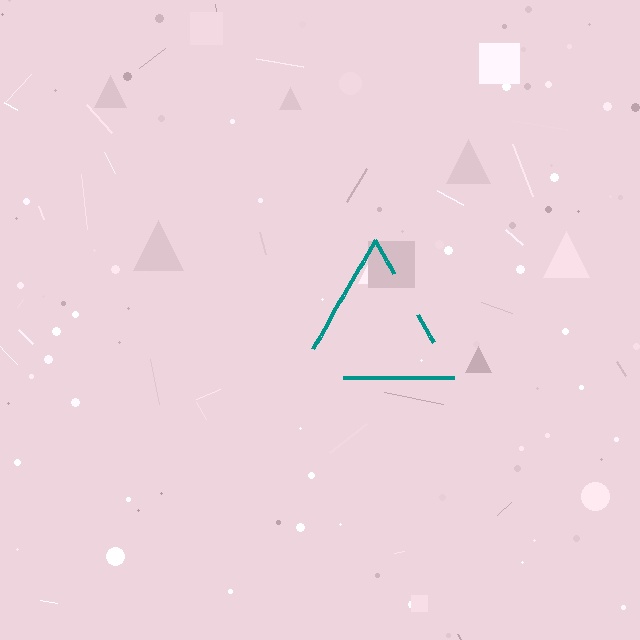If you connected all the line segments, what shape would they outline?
They would outline a triangle.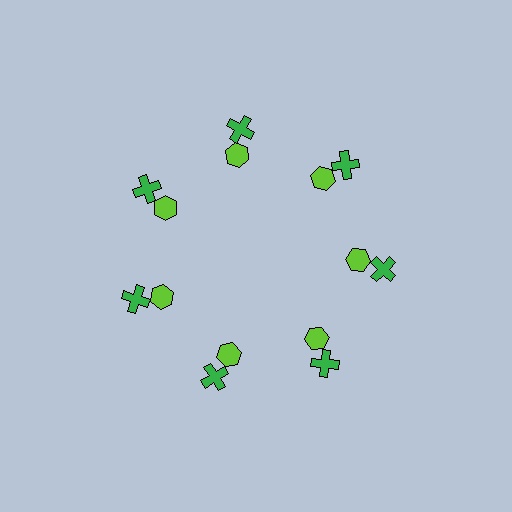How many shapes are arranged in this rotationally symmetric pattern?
There are 14 shapes, arranged in 7 groups of 2.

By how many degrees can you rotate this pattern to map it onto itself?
The pattern maps onto itself every 51 degrees of rotation.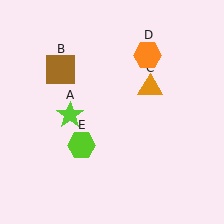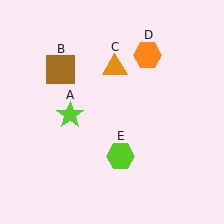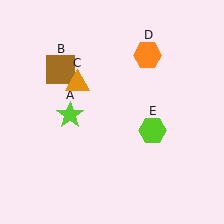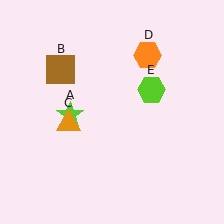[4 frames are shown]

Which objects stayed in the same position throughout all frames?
Lime star (object A) and brown square (object B) and orange hexagon (object D) remained stationary.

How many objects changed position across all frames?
2 objects changed position: orange triangle (object C), lime hexagon (object E).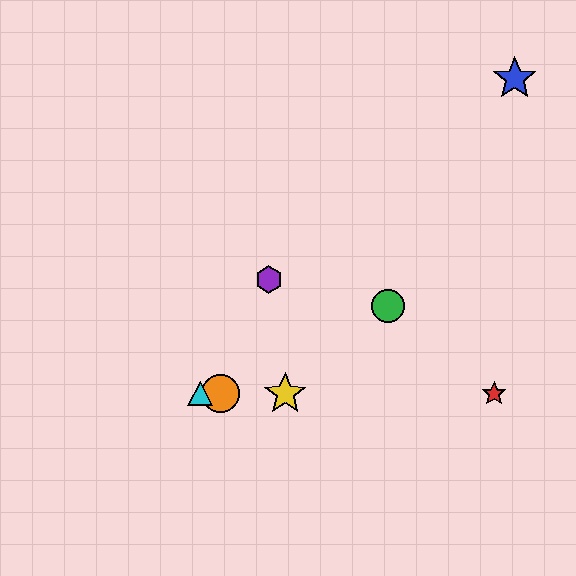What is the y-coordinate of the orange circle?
The orange circle is at y≈394.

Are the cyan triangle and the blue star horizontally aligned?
No, the cyan triangle is at y≈394 and the blue star is at y≈79.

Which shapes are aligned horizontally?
The red star, the yellow star, the orange circle, the cyan triangle are aligned horizontally.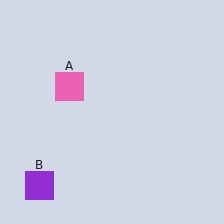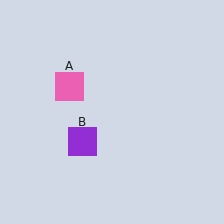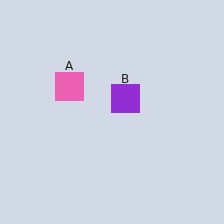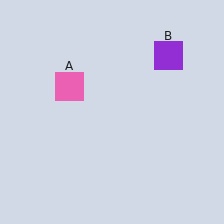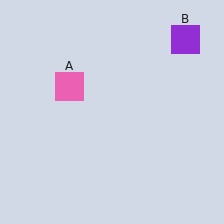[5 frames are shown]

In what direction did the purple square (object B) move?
The purple square (object B) moved up and to the right.